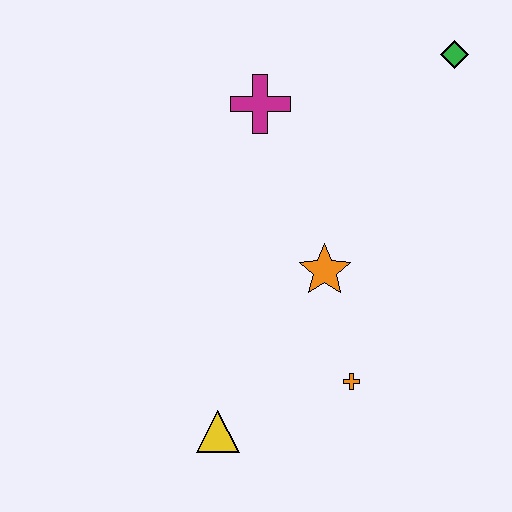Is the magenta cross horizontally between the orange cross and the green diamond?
No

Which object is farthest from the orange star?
The green diamond is farthest from the orange star.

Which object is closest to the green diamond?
The magenta cross is closest to the green diamond.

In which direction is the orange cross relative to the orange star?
The orange cross is below the orange star.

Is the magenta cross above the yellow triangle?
Yes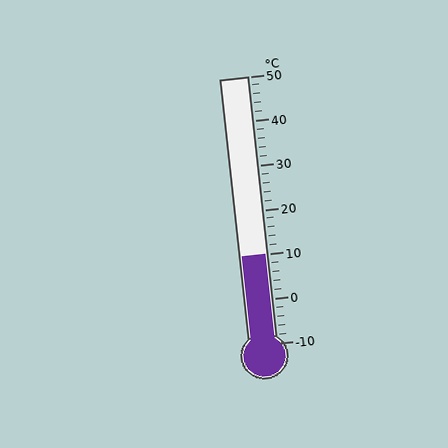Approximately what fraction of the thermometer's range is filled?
The thermometer is filled to approximately 35% of its range.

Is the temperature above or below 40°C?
The temperature is below 40°C.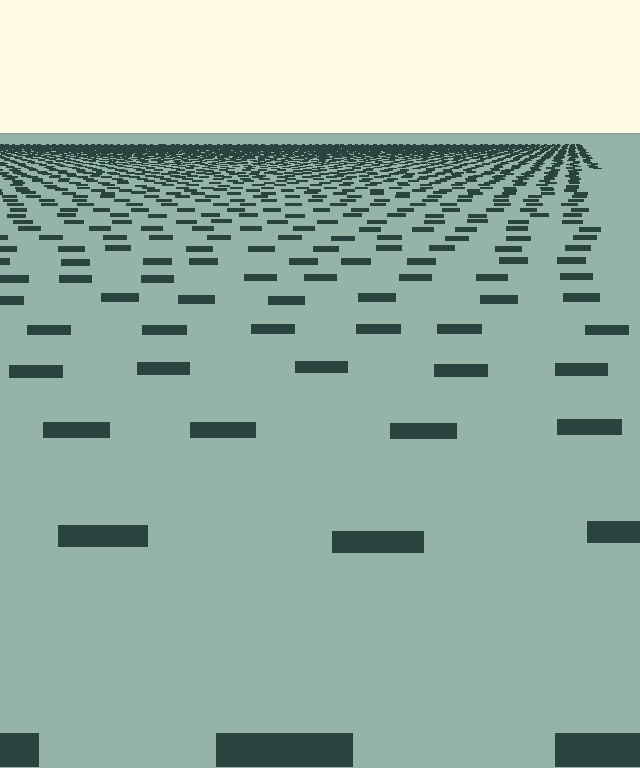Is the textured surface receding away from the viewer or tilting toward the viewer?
The surface is receding away from the viewer. Texture elements get smaller and denser toward the top.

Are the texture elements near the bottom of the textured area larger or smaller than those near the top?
Larger. Near the bottom, elements are closer to the viewer and appear at a bigger on-screen size.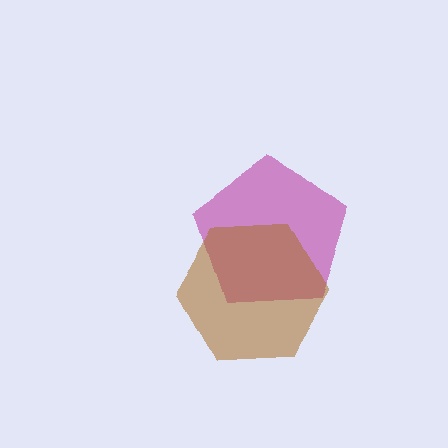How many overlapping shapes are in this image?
There are 2 overlapping shapes in the image.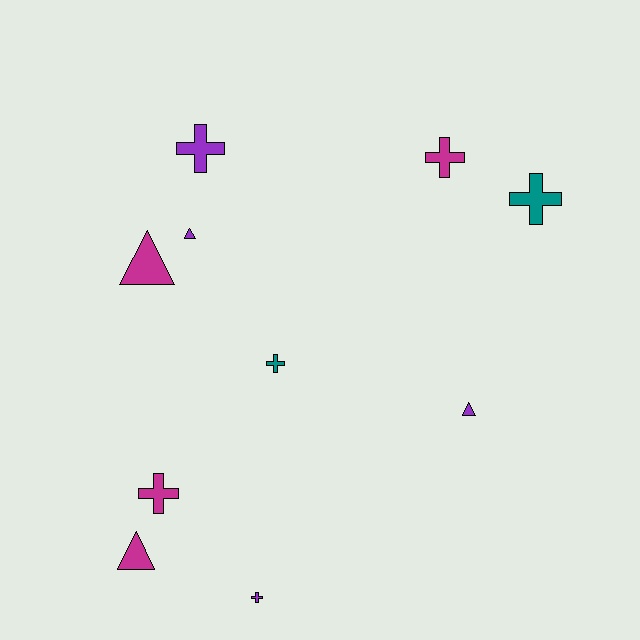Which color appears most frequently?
Magenta, with 4 objects.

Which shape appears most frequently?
Cross, with 6 objects.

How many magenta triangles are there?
There are 2 magenta triangles.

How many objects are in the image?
There are 10 objects.